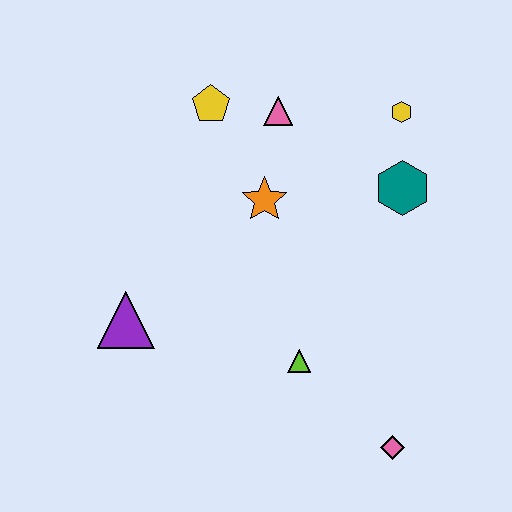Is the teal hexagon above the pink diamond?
Yes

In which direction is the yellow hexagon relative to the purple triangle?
The yellow hexagon is to the right of the purple triangle.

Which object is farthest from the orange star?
The pink diamond is farthest from the orange star.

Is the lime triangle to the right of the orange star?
Yes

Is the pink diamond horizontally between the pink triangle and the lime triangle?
No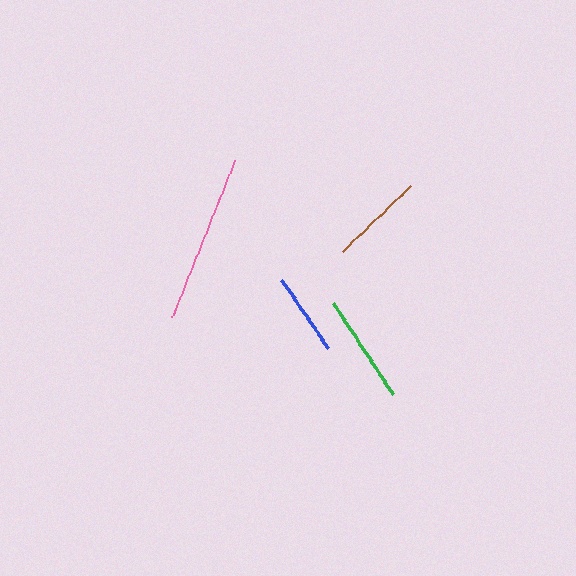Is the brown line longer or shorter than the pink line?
The pink line is longer than the brown line.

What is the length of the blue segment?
The blue segment is approximately 82 pixels long.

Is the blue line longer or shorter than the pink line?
The pink line is longer than the blue line.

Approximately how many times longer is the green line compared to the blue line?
The green line is approximately 1.3 times the length of the blue line.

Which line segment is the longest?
The pink line is the longest at approximately 169 pixels.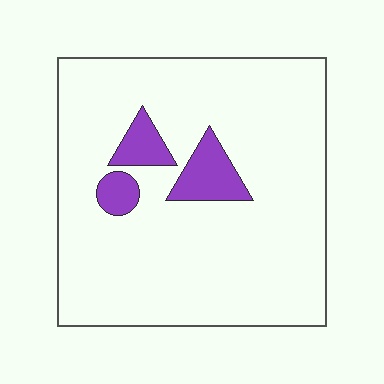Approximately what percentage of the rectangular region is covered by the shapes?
Approximately 10%.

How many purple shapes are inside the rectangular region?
3.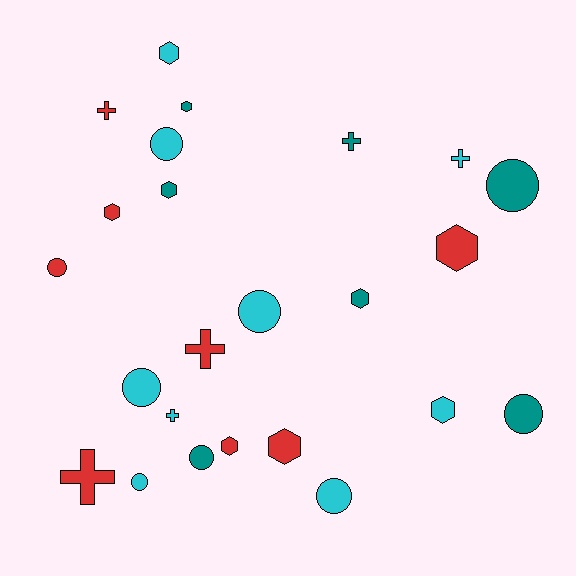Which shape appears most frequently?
Hexagon, with 9 objects.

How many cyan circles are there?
There are 5 cyan circles.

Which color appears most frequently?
Cyan, with 9 objects.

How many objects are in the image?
There are 24 objects.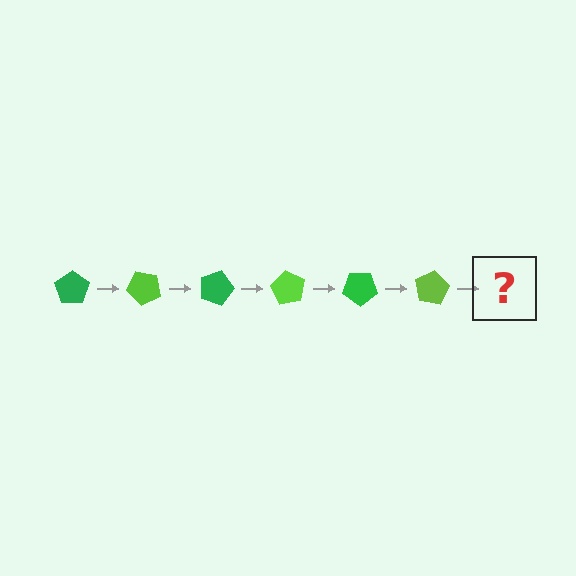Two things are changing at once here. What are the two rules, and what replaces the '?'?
The two rules are that it rotates 45 degrees each step and the color cycles through green and lime. The '?' should be a green pentagon, rotated 270 degrees from the start.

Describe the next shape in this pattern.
It should be a green pentagon, rotated 270 degrees from the start.